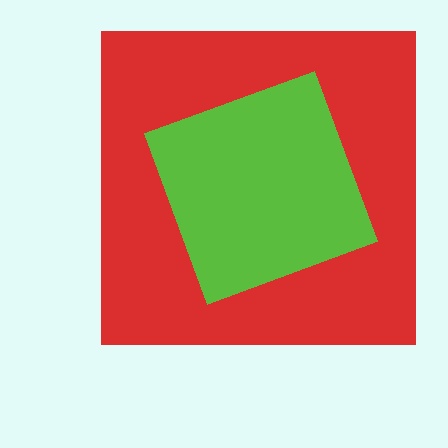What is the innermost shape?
The lime diamond.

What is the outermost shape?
The red square.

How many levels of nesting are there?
2.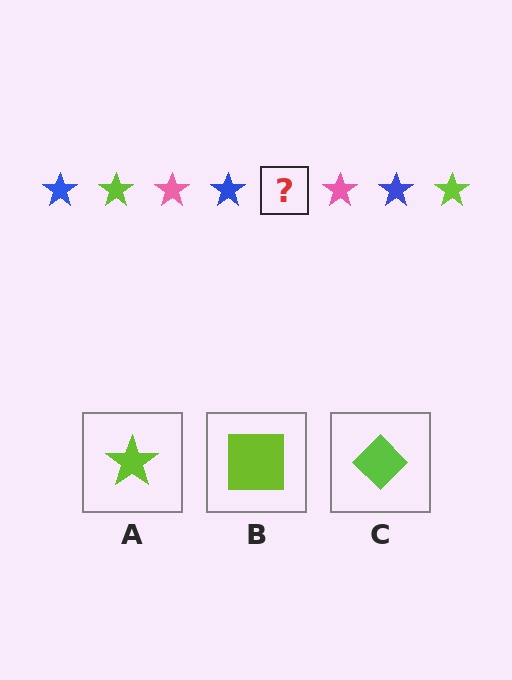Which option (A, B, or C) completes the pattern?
A.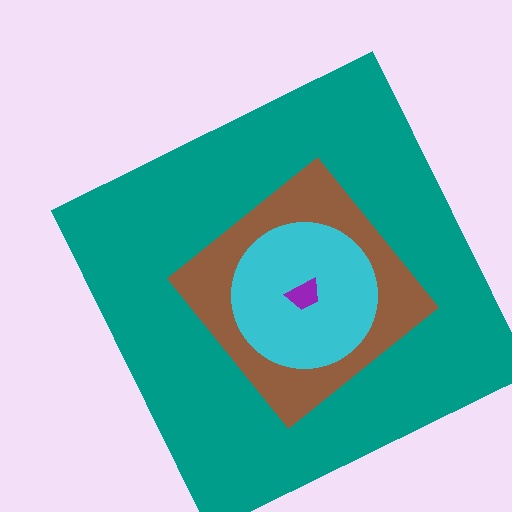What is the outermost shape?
The teal square.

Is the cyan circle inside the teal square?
Yes.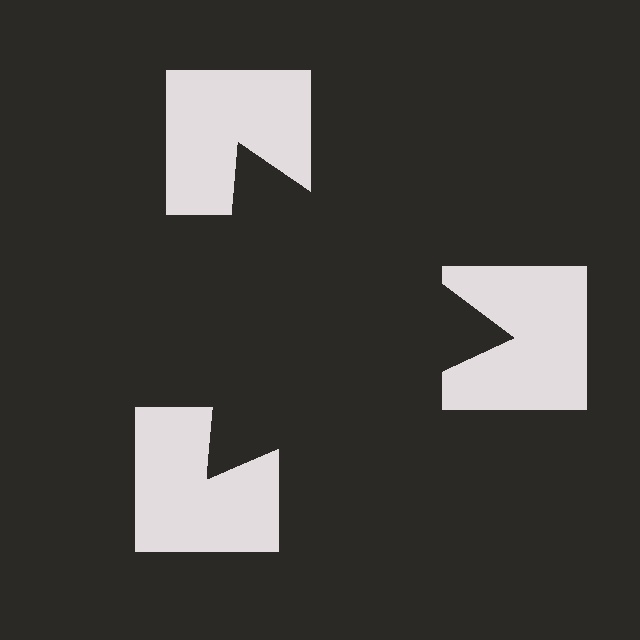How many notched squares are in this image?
There are 3 — one at each vertex of the illusory triangle.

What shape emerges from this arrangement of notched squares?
An illusory triangle — its edges are inferred from the aligned wedge cuts in the notched squares, not physically drawn.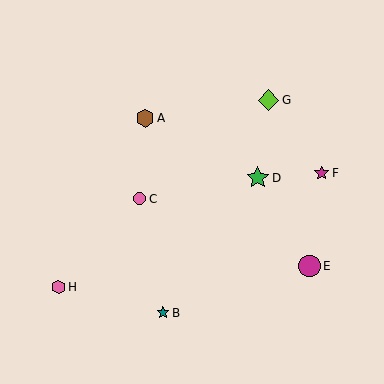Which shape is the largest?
The green star (labeled D) is the largest.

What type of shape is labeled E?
Shape E is a magenta circle.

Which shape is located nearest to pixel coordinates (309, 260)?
The magenta circle (labeled E) at (309, 266) is nearest to that location.